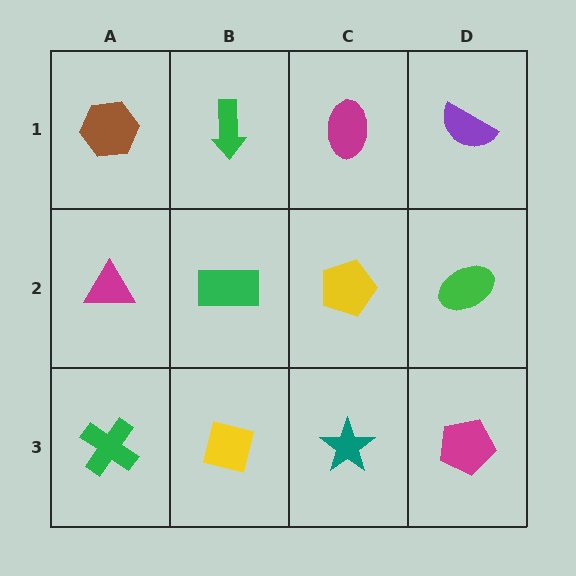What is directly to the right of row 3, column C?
A magenta pentagon.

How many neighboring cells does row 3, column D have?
2.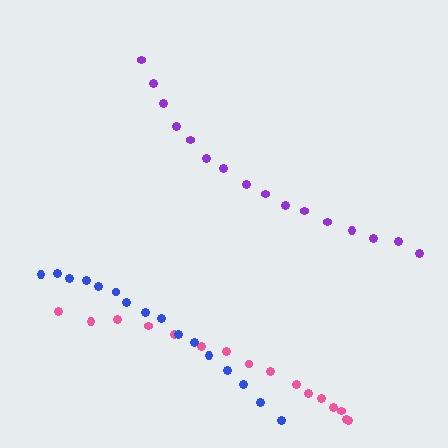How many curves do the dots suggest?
There are 3 distinct paths.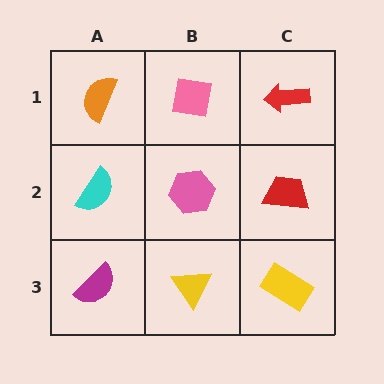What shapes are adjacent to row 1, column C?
A red trapezoid (row 2, column C), a pink square (row 1, column B).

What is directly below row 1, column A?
A cyan semicircle.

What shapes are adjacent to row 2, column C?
A red arrow (row 1, column C), a yellow rectangle (row 3, column C), a pink hexagon (row 2, column B).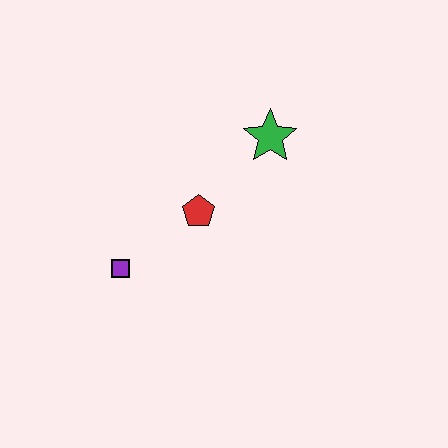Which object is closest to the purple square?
The red pentagon is closest to the purple square.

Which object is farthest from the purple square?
The green star is farthest from the purple square.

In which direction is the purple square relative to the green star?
The purple square is to the left of the green star.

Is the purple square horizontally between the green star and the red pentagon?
No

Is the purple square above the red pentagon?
No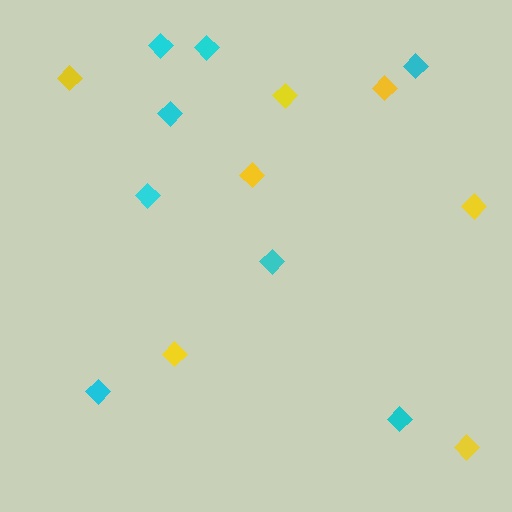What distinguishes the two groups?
There are 2 groups: one group of cyan diamonds (8) and one group of yellow diamonds (7).